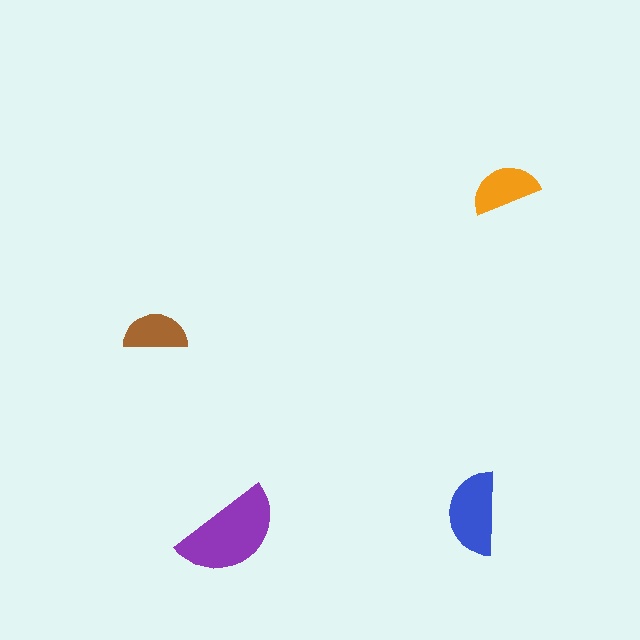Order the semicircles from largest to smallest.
the purple one, the blue one, the orange one, the brown one.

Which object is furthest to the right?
The orange semicircle is rightmost.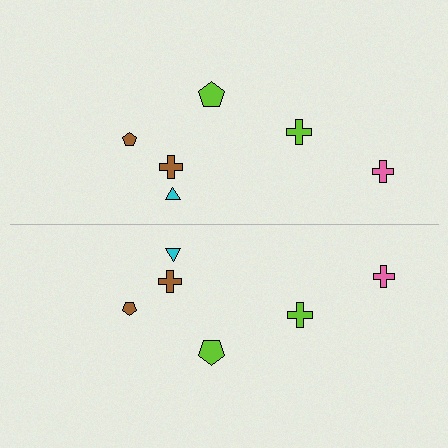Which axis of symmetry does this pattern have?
The pattern has a horizontal axis of symmetry running through the center of the image.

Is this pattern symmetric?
Yes, this pattern has bilateral (reflection) symmetry.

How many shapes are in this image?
There are 12 shapes in this image.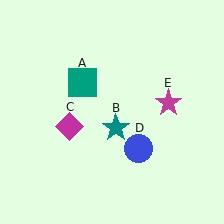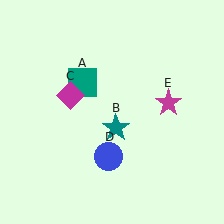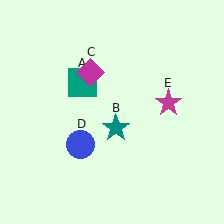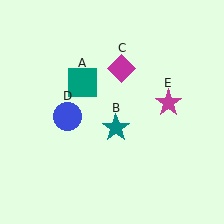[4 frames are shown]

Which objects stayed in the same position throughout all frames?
Teal square (object A) and teal star (object B) and magenta star (object E) remained stationary.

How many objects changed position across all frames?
2 objects changed position: magenta diamond (object C), blue circle (object D).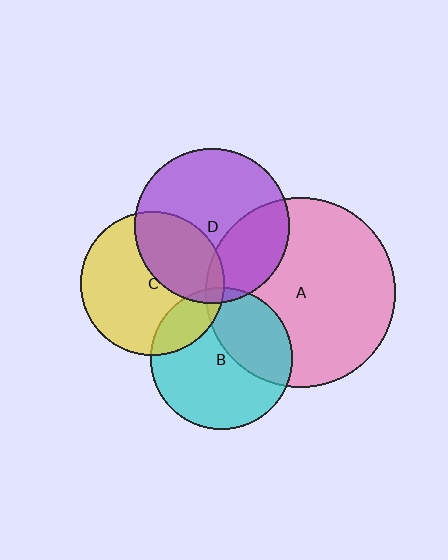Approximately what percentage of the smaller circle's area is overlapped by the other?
Approximately 35%.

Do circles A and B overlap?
Yes.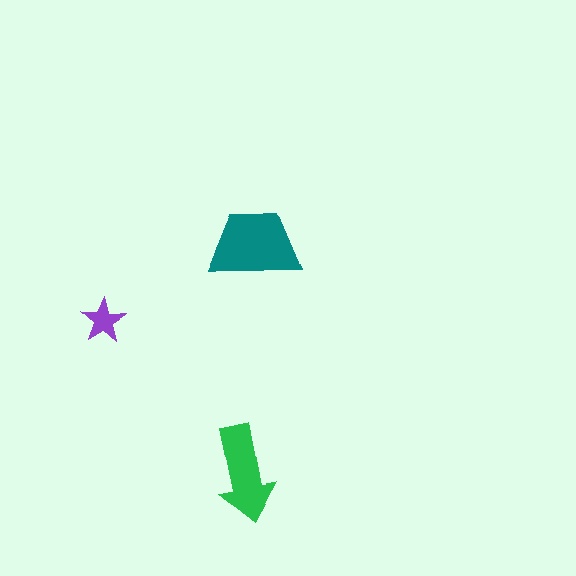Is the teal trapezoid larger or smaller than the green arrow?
Larger.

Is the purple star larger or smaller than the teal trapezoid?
Smaller.